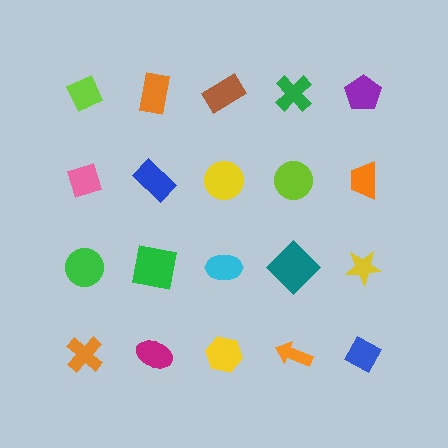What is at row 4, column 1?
An orange cross.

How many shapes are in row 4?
5 shapes.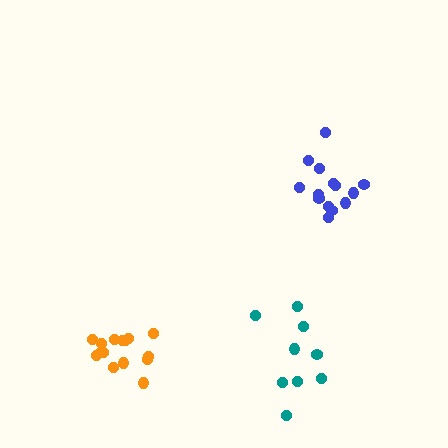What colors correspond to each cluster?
The clusters are colored: blue, orange, teal.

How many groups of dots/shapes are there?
There are 3 groups.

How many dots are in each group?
Group 1: 14 dots, Group 2: 15 dots, Group 3: 9 dots (38 total).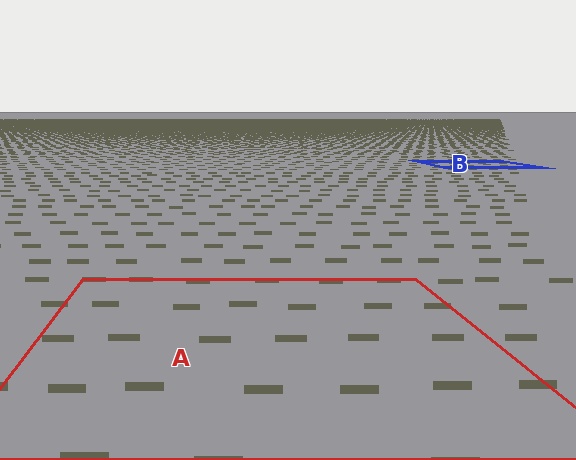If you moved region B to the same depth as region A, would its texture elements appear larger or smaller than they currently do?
They would appear larger. At a closer depth, the same texture elements are projected at a bigger on-screen size.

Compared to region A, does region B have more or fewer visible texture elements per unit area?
Region B has more texture elements per unit area — they are packed more densely because it is farther away.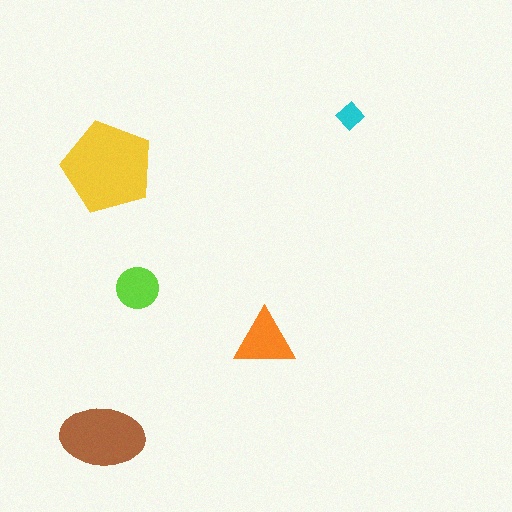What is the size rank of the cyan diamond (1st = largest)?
5th.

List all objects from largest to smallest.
The yellow pentagon, the brown ellipse, the orange triangle, the lime circle, the cyan diamond.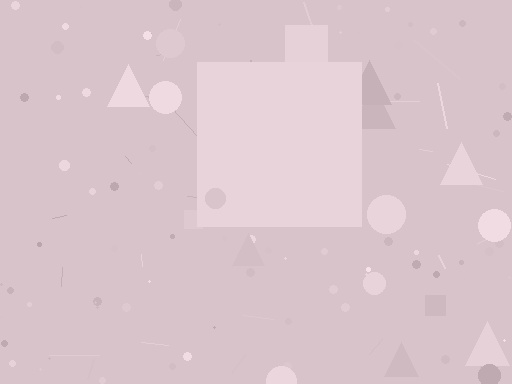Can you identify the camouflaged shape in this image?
The camouflaged shape is a square.